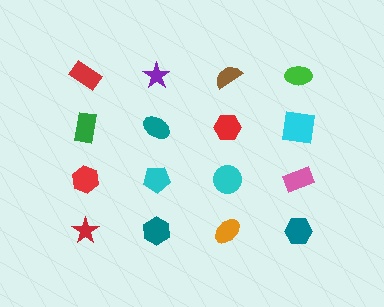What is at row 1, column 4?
A green ellipse.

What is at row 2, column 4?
A cyan square.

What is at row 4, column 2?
A teal hexagon.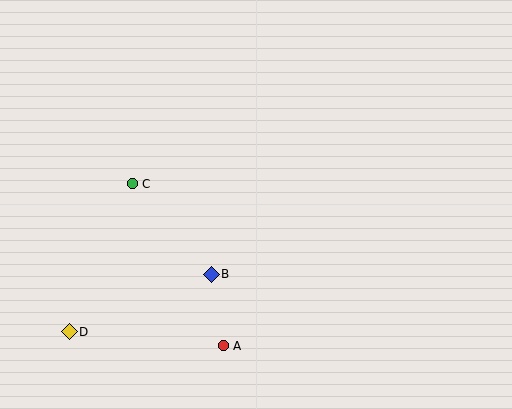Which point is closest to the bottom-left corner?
Point D is closest to the bottom-left corner.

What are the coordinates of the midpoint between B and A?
The midpoint between B and A is at (217, 310).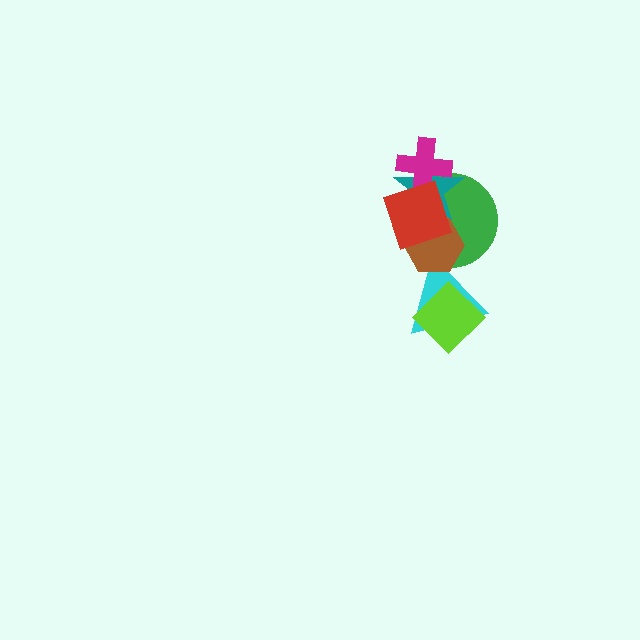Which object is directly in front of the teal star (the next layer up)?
The brown hexagon is directly in front of the teal star.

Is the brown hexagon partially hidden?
Yes, it is partially covered by another shape.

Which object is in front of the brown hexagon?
The red square is in front of the brown hexagon.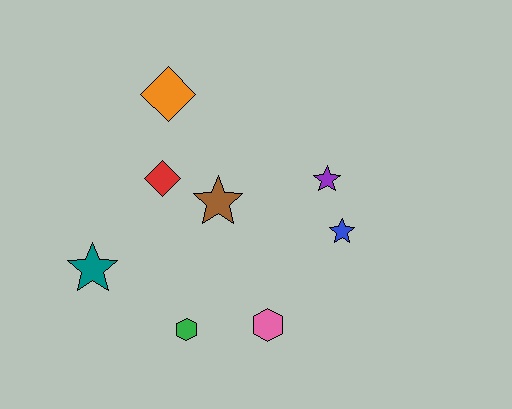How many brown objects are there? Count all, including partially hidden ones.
There is 1 brown object.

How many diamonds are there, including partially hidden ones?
There are 2 diamonds.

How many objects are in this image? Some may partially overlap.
There are 8 objects.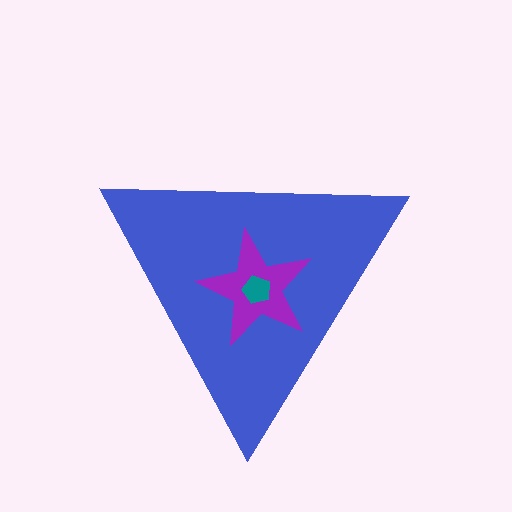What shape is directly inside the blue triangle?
The purple star.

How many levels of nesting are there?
3.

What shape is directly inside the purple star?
The teal pentagon.